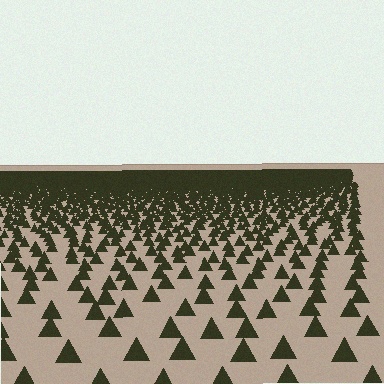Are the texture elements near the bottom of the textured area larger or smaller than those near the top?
Larger. Near the bottom, elements are closer to the viewer and appear at a bigger on-screen size.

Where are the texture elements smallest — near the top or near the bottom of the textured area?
Near the top.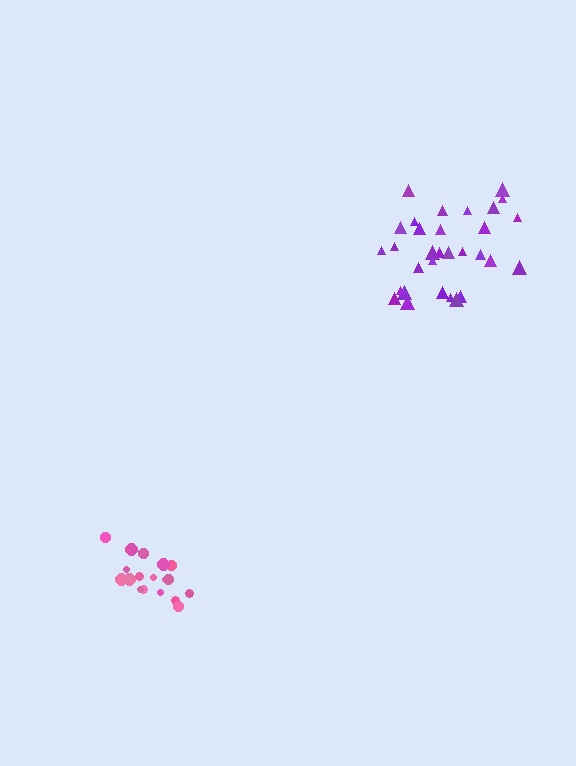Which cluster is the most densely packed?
Pink.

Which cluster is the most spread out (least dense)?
Purple.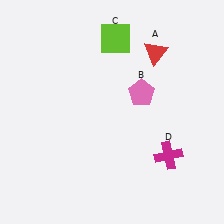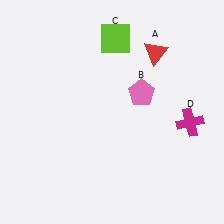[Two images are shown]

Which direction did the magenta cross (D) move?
The magenta cross (D) moved up.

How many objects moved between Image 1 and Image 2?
1 object moved between the two images.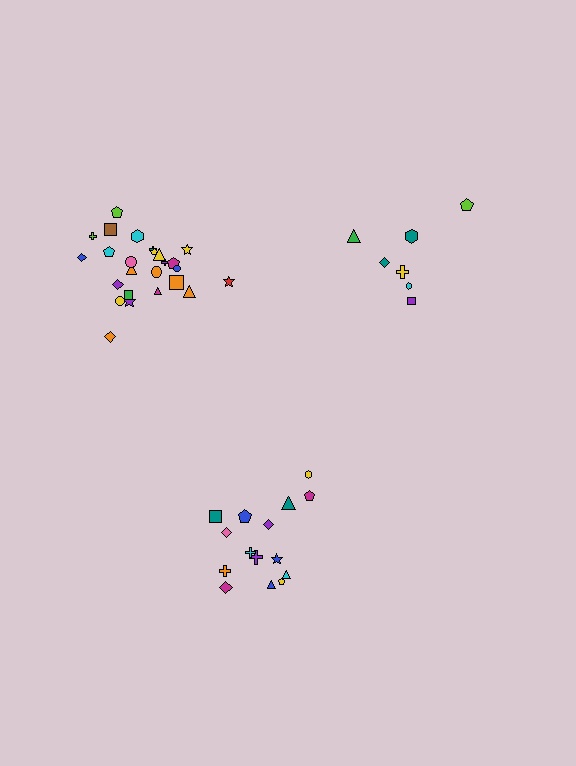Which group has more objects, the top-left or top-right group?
The top-left group.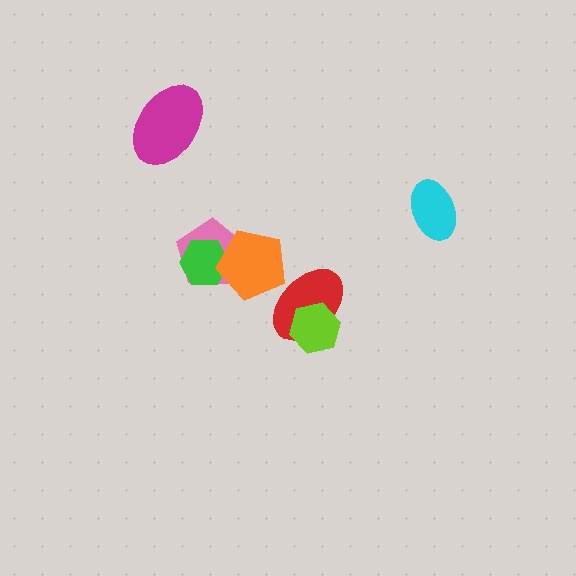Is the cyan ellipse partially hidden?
No, no other shape covers it.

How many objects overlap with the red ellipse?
2 objects overlap with the red ellipse.